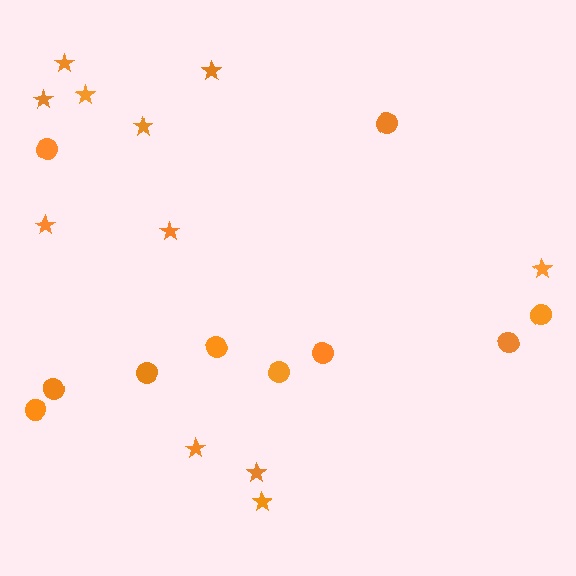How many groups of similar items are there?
There are 2 groups: one group of stars (11) and one group of circles (10).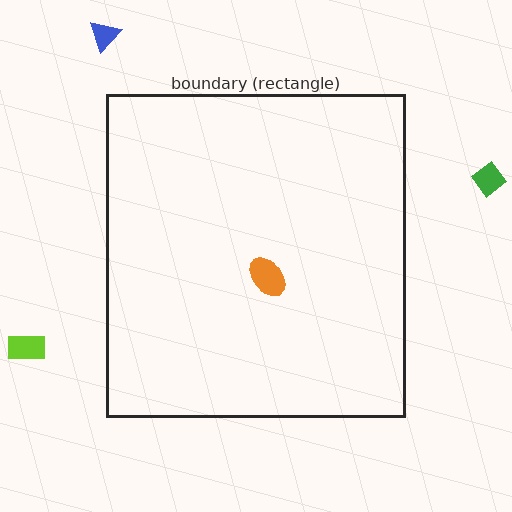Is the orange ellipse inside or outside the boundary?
Inside.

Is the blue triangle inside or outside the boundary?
Outside.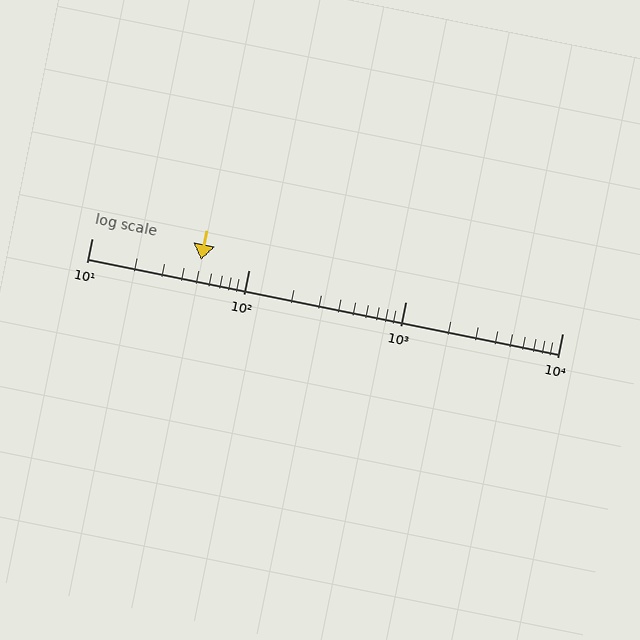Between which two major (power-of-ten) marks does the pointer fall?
The pointer is between 10 and 100.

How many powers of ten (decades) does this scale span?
The scale spans 3 decades, from 10 to 10000.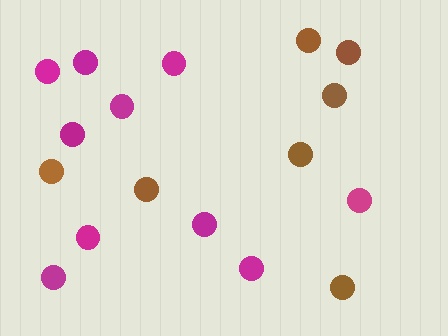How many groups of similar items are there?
There are 2 groups: one group of brown circles (7) and one group of magenta circles (10).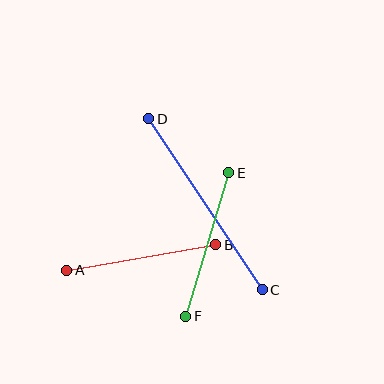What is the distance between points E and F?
The distance is approximately 150 pixels.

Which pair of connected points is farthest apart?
Points C and D are farthest apart.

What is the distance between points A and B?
The distance is approximately 152 pixels.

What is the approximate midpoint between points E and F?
The midpoint is at approximately (207, 244) pixels.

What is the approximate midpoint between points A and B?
The midpoint is at approximately (141, 258) pixels.